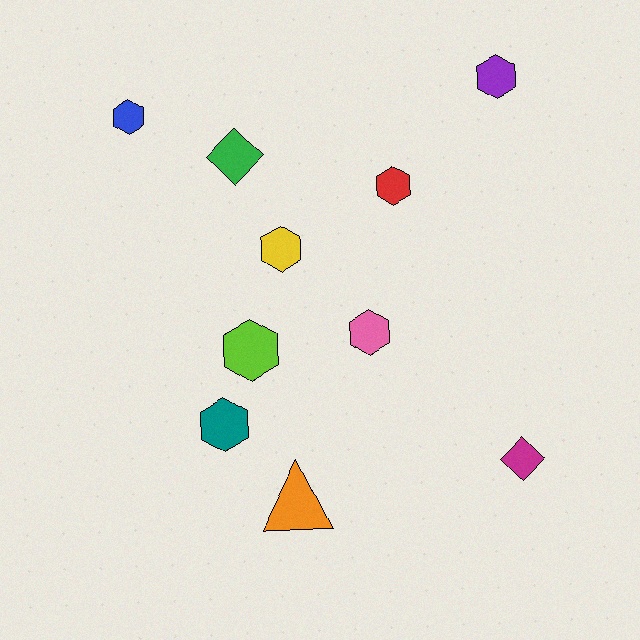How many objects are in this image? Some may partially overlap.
There are 10 objects.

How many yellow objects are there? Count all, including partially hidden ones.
There is 1 yellow object.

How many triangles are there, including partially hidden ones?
There is 1 triangle.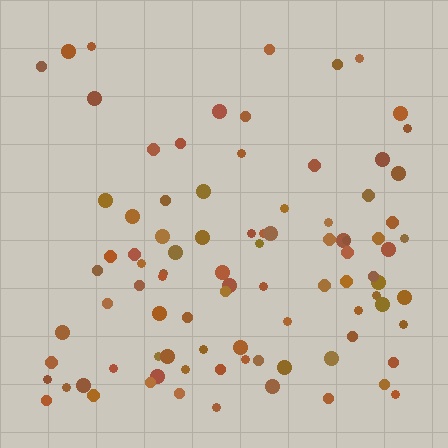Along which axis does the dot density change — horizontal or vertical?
Vertical.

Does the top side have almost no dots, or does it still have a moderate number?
Still a moderate number, just noticeably fewer than the bottom.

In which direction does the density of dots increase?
From top to bottom, with the bottom side densest.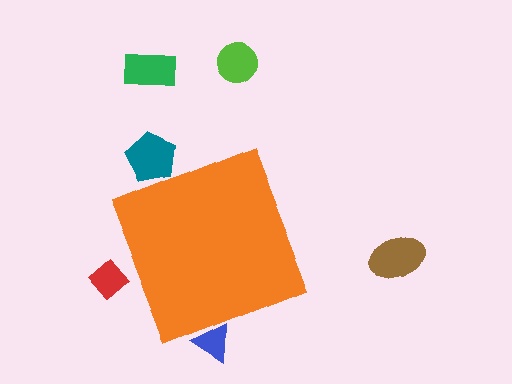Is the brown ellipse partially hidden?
No, the brown ellipse is fully visible.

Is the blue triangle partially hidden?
Yes, the blue triangle is partially hidden behind the orange diamond.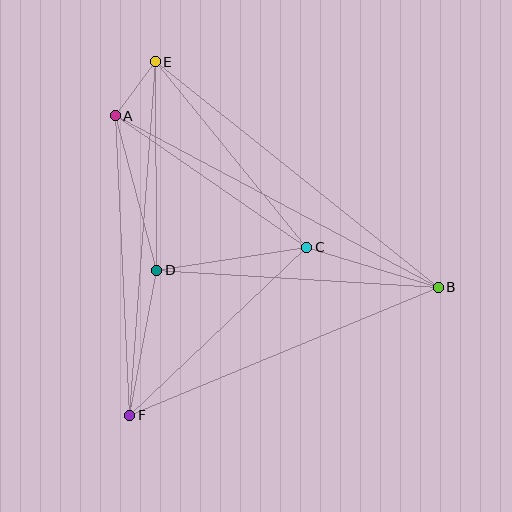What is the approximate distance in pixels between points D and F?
The distance between D and F is approximately 148 pixels.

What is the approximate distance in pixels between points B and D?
The distance between B and D is approximately 282 pixels.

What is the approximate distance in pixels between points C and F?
The distance between C and F is approximately 244 pixels.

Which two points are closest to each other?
Points A and E are closest to each other.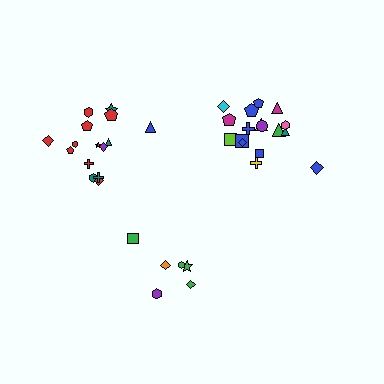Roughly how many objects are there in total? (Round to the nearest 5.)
Roughly 40 objects in total.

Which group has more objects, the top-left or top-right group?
The top-right group.